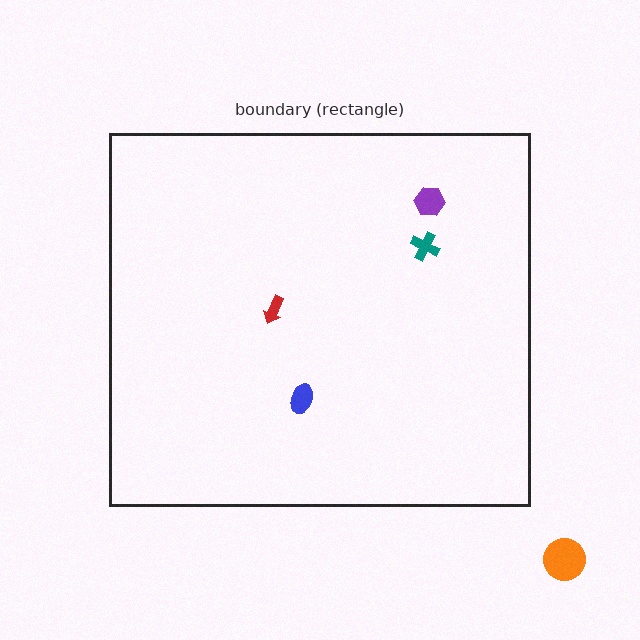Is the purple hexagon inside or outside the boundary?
Inside.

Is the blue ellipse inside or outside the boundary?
Inside.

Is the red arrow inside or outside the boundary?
Inside.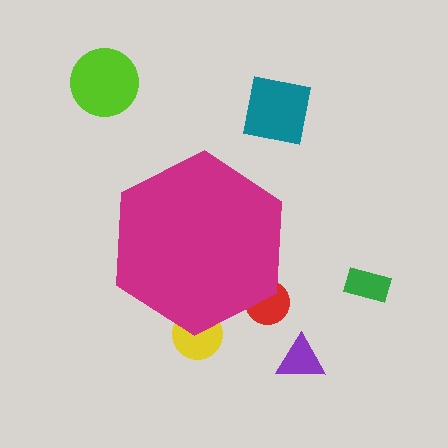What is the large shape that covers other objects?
A magenta hexagon.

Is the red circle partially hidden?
Yes, the red circle is partially hidden behind the magenta hexagon.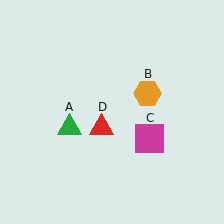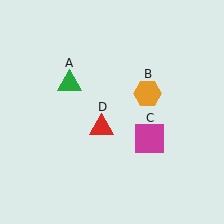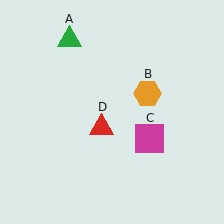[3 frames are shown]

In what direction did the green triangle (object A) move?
The green triangle (object A) moved up.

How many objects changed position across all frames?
1 object changed position: green triangle (object A).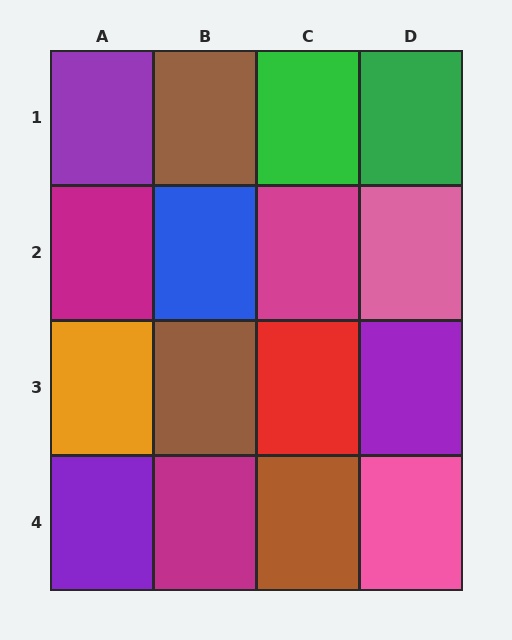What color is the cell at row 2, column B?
Blue.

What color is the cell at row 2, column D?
Pink.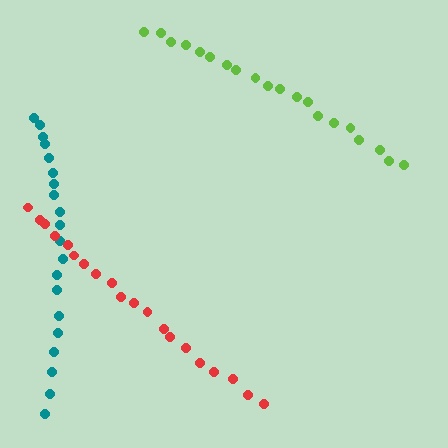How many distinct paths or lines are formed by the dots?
There are 3 distinct paths.